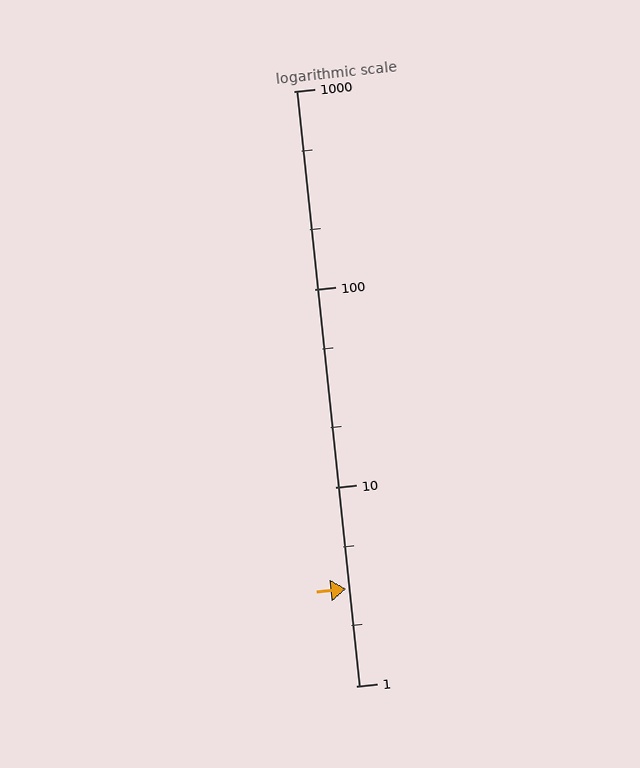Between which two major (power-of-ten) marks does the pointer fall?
The pointer is between 1 and 10.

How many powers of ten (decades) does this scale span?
The scale spans 3 decades, from 1 to 1000.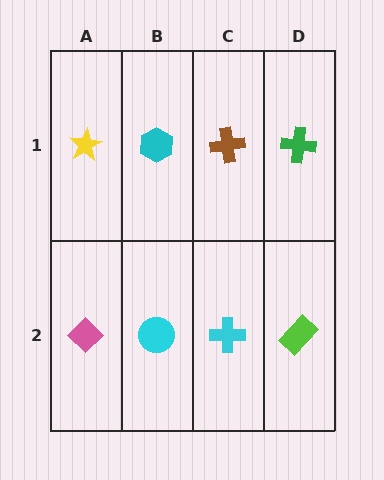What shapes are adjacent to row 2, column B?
A cyan hexagon (row 1, column B), a pink diamond (row 2, column A), a cyan cross (row 2, column C).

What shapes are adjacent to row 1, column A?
A pink diamond (row 2, column A), a cyan hexagon (row 1, column B).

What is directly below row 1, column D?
A lime rectangle.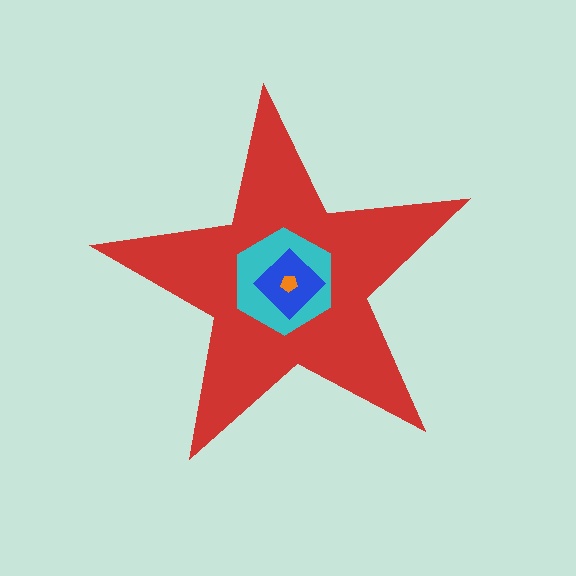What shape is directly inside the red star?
The cyan hexagon.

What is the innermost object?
The orange pentagon.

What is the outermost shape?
The red star.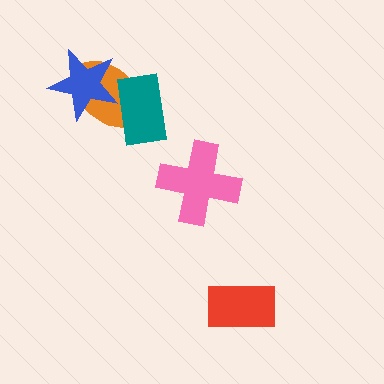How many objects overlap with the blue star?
2 objects overlap with the blue star.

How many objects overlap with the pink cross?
0 objects overlap with the pink cross.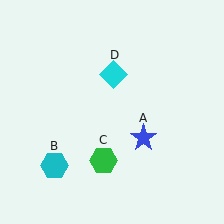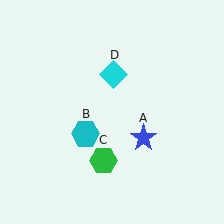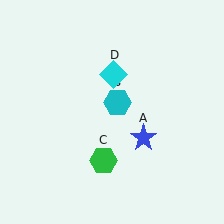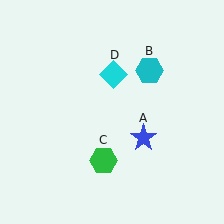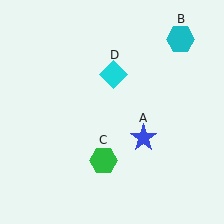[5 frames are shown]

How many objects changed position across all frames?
1 object changed position: cyan hexagon (object B).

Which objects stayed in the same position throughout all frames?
Blue star (object A) and green hexagon (object C) and cyan diamond (object D) remained stationary.